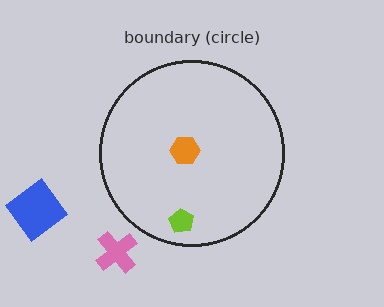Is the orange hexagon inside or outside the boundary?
Inside.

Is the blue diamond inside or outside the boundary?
Outside.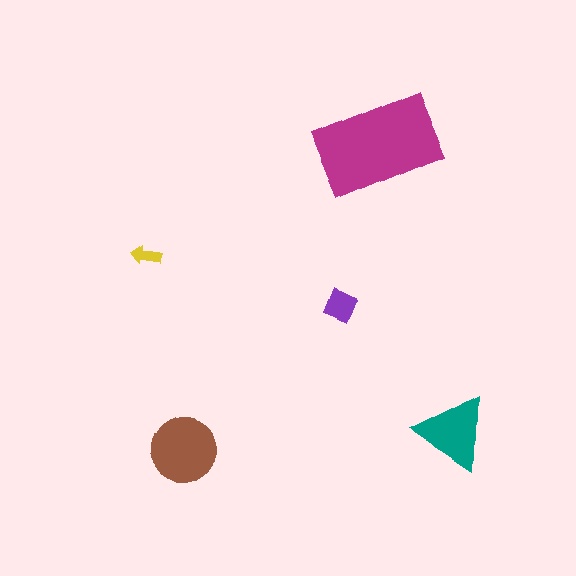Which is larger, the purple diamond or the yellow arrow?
The purple diamond.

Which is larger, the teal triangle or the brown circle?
The brown circle.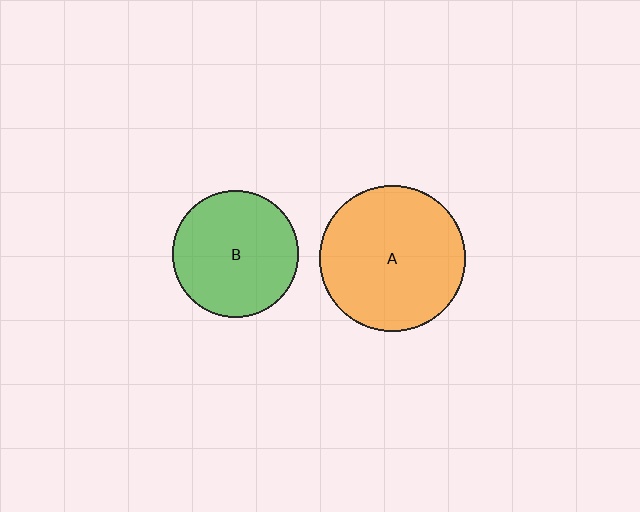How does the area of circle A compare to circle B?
Approximately 1.3 times.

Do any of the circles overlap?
No, none of the circles overlap.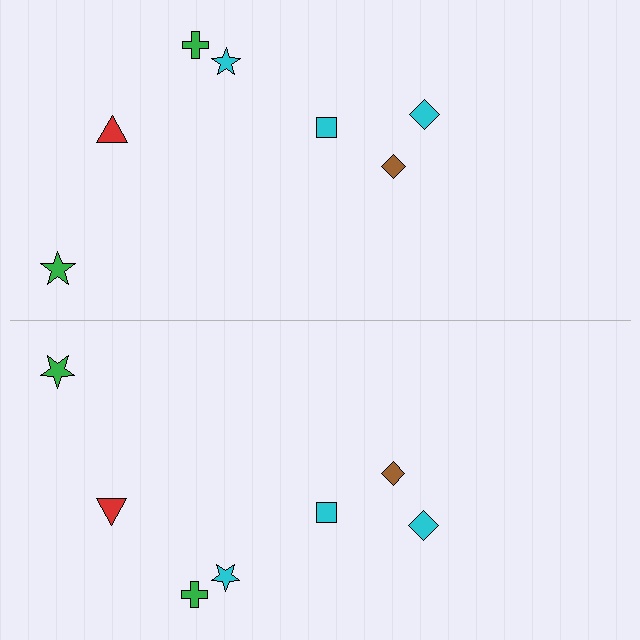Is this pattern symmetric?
Yes, this pattern has bilateral (reflection) symmetry.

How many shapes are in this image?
There are 14 shapes in this image.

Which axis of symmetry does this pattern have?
The pattern has a horizontal axis of symmetry running through the center of the image.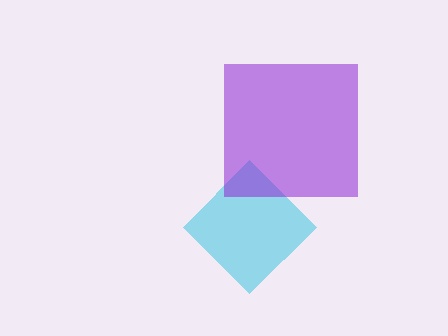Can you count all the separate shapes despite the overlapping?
Yes, there are 2 separate shapes.